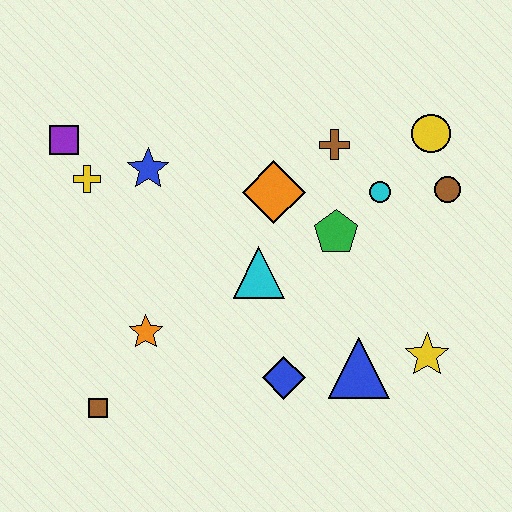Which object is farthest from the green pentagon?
The brown square is farthest from the green pentagon.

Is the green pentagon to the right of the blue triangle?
No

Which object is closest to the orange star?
The brown square is closest to the orange star.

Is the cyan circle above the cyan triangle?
Yes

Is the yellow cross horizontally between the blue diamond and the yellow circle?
No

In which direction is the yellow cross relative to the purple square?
The yellow cross is below the purple square.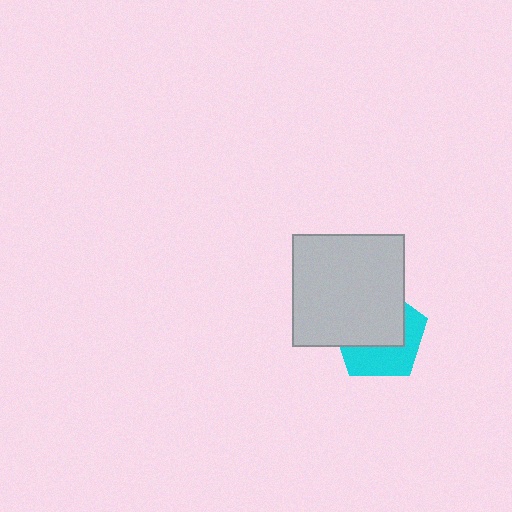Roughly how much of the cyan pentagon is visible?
A small part of it is visible (roughly 43%).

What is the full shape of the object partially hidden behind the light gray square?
The partially hidden object is a cyan pentagon.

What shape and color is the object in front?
The object in front is a light gray square.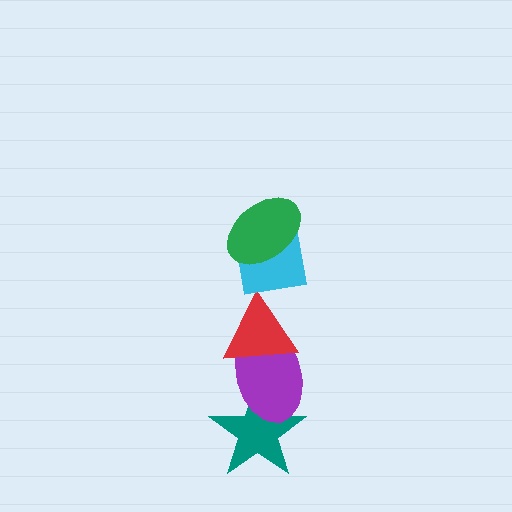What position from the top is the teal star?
The teal star is 5th from the top.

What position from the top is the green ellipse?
The green ellipse is 1st from the top.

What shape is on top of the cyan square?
The green ellipse is on top of the cyan square.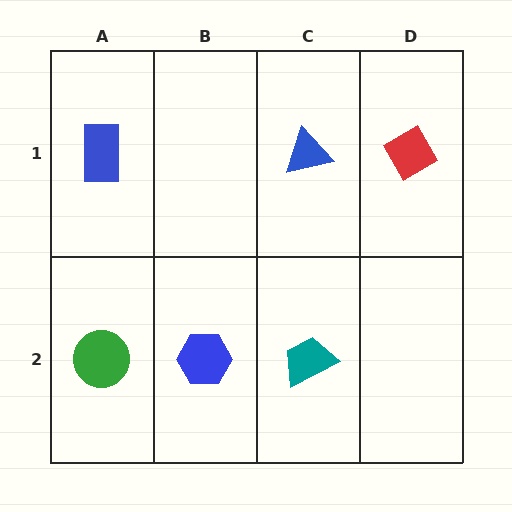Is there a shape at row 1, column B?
No, that cell is empty.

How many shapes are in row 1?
3 shapes.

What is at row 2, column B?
A blue hexagon.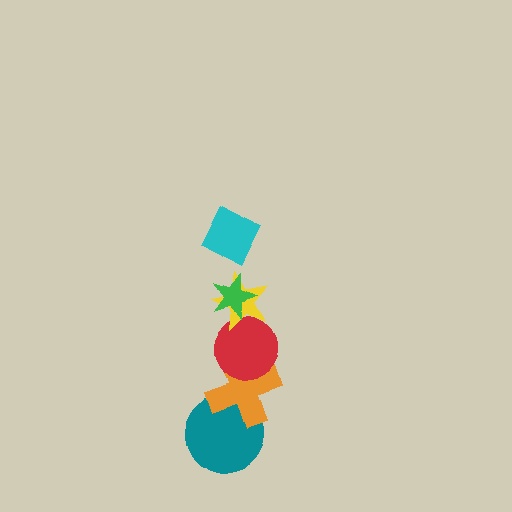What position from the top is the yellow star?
The yellow star is 3rd from the top.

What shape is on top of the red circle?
The yellow star is on top of the red circle.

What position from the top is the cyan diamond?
The cyan diamond is 1st from the top.